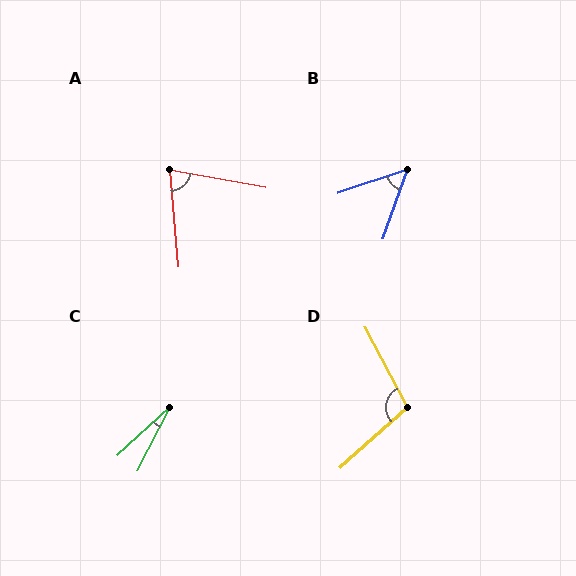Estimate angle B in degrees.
Approximately 52 degrees.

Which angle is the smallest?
C, at approximately 21 degrees.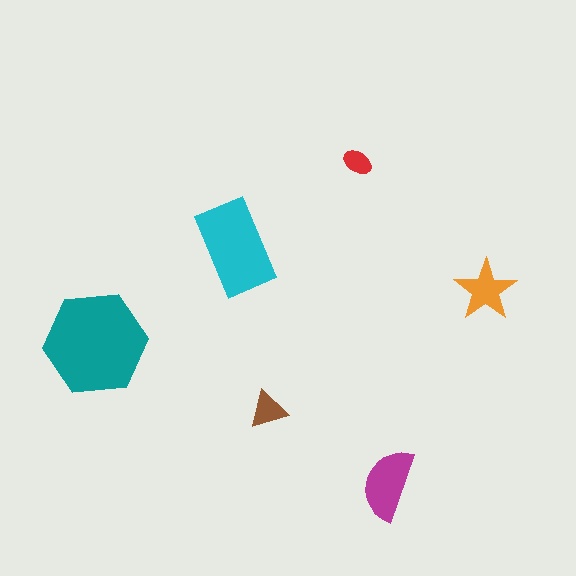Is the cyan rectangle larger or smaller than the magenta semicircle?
Larger.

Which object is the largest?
The teal hexagon.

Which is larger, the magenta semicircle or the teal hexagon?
The teal hexagon.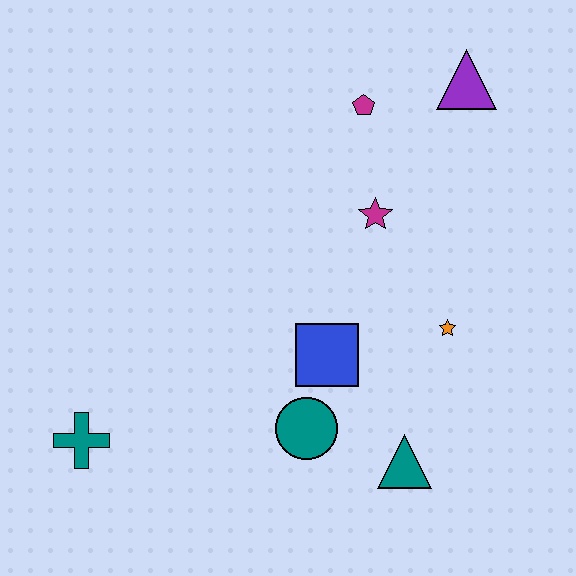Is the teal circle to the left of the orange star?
Yes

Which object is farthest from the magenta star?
The teal cross is farthest from the magenta star.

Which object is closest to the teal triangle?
The teal circle is closest to the teal triangle.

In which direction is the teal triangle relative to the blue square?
The teal triangle is below the blue square.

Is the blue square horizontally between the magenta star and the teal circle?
Yes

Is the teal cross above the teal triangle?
Yes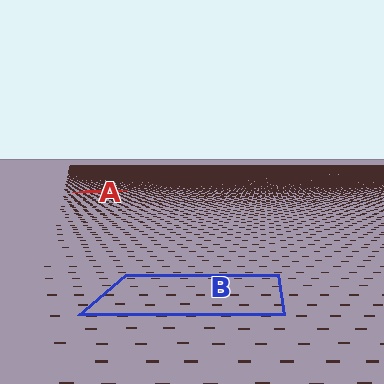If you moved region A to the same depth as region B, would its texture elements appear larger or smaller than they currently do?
They would appear larger. At a closer depth, the same texture elements are projected at a bigger on-screen size.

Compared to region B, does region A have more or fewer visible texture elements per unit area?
Region A has more texture elements per unit area — they are packed more densely because it is farther away.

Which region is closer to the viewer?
Region B is closer. The texture elements there are larger and more spread out.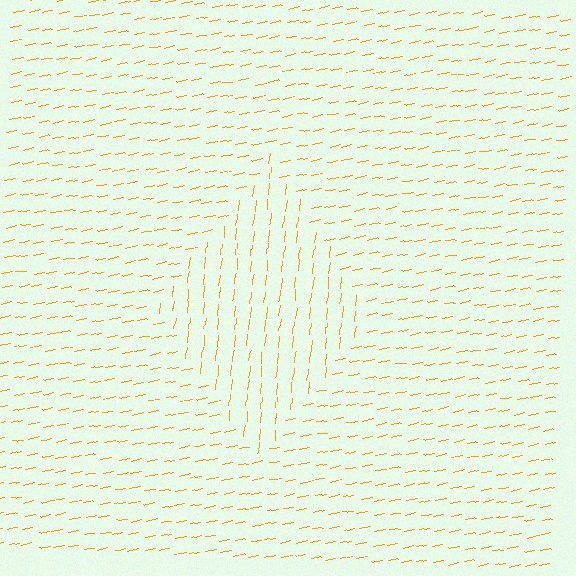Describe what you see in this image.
The image is filled with small orange line segments. A diamond region in the image has lines oriented differently from the surrounding lines, creating a visible texture boundary.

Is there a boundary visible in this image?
Yes, there is a texture boundary formed by a change in line orientation.